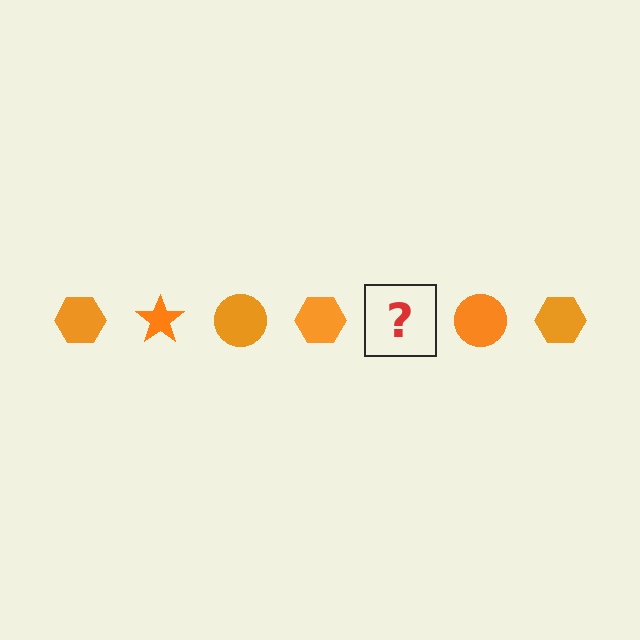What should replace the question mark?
The question mark should be replaced with an orange star.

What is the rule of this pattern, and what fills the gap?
The rule is that the pattern cycles through hexagon, star, circle shapes in orange. The gap should be filled with an orange star.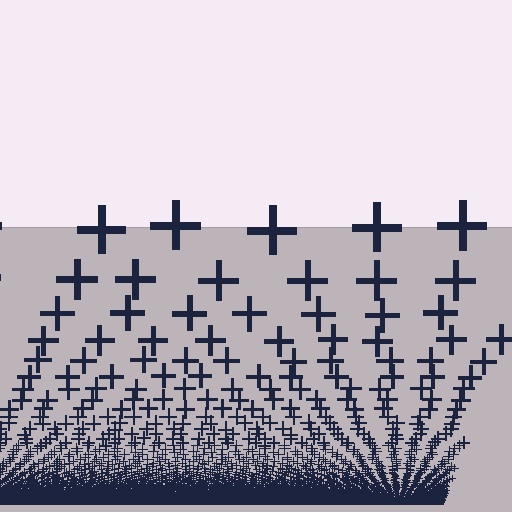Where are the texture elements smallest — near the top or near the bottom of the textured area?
Near the bottom.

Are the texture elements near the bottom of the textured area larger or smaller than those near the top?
Smaller. The gradient is inverted — elements near the bottom are smaller and denser.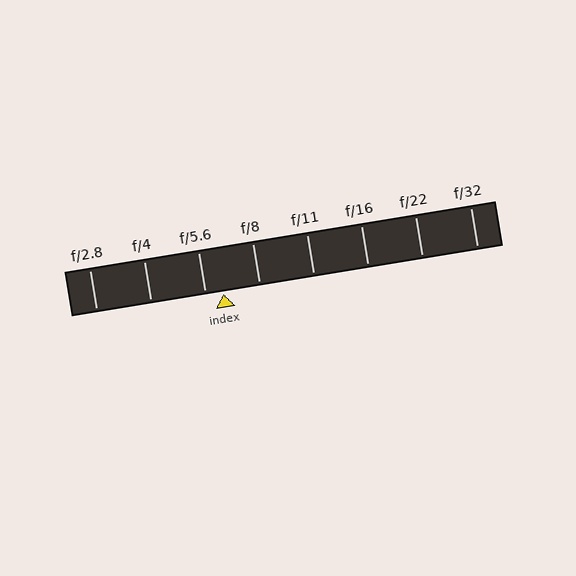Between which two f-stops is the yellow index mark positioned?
The index mark is between f/5.6 and f/8.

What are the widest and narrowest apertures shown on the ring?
The widest aperture shown is f/2.8 and the narrowest is f/32.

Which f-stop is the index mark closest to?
The index mark is closest to f/5.6.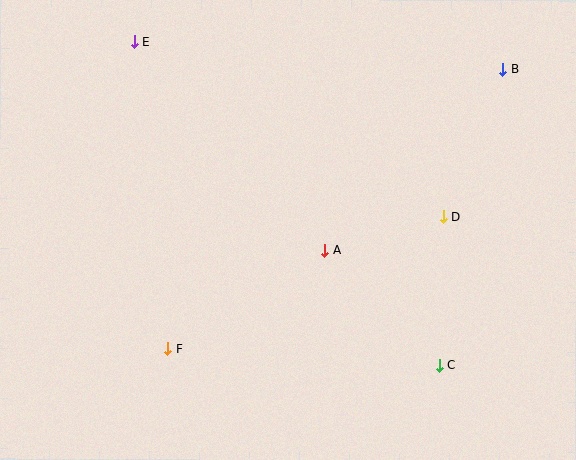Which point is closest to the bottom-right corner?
Point C is closest to the bottom-right corner.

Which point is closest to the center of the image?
Point A at (325, 250) is closest to the center.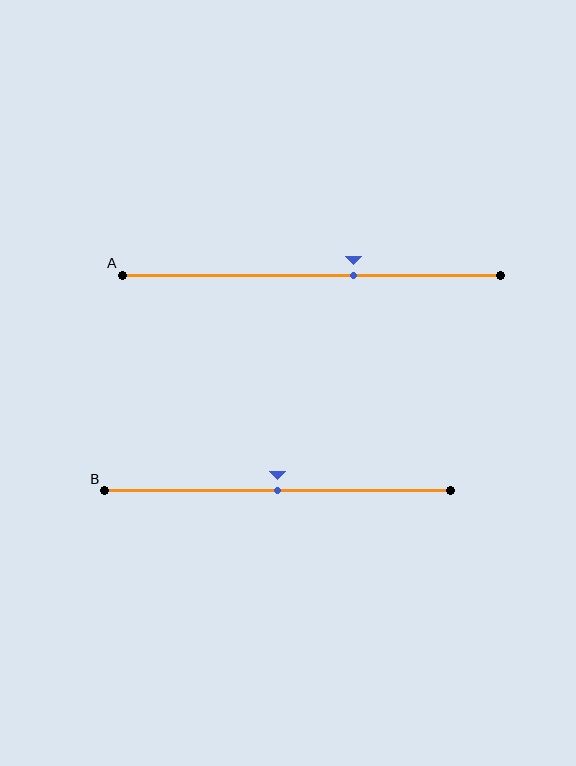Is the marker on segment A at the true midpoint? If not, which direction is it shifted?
No, the marker on segment A is shifted to the right by about 11% of the segment length.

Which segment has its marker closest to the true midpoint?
Segment B has its marker closest to the true midpoint.